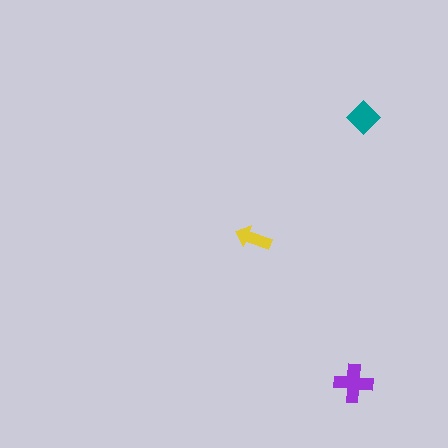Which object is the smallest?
The yellow arrow.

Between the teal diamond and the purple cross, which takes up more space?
The purple cross.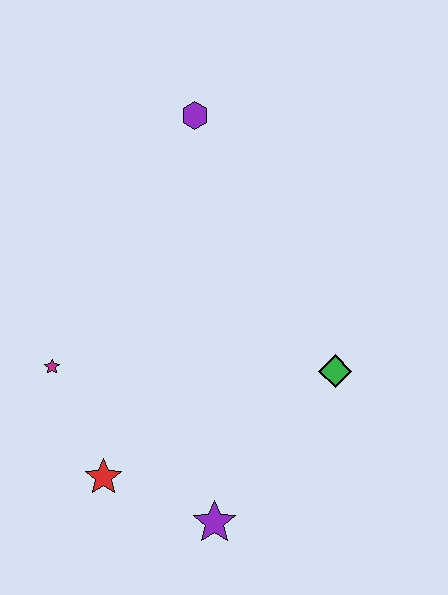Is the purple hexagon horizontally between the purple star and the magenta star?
Yes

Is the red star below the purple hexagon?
Yes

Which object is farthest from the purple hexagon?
The purple star is farthest from the purple hexagon.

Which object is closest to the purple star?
The red star is closest to the purple star.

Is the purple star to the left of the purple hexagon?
No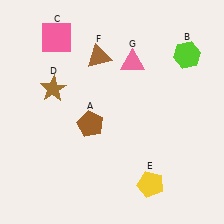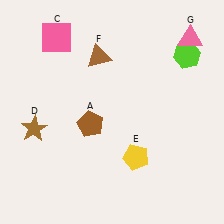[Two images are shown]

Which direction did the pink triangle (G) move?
The pink triangle (G) moved right.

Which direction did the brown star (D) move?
The brown star (D) moved down.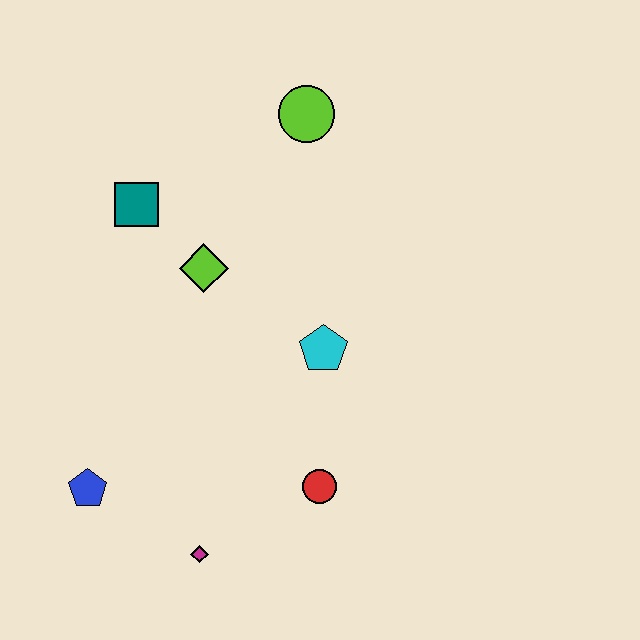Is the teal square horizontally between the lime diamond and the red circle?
No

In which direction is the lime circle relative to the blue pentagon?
The lime circle is above the blue pentagon.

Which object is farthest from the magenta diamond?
The lime circle is farthest from the magenta diamond.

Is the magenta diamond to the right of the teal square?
Yes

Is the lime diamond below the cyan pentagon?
No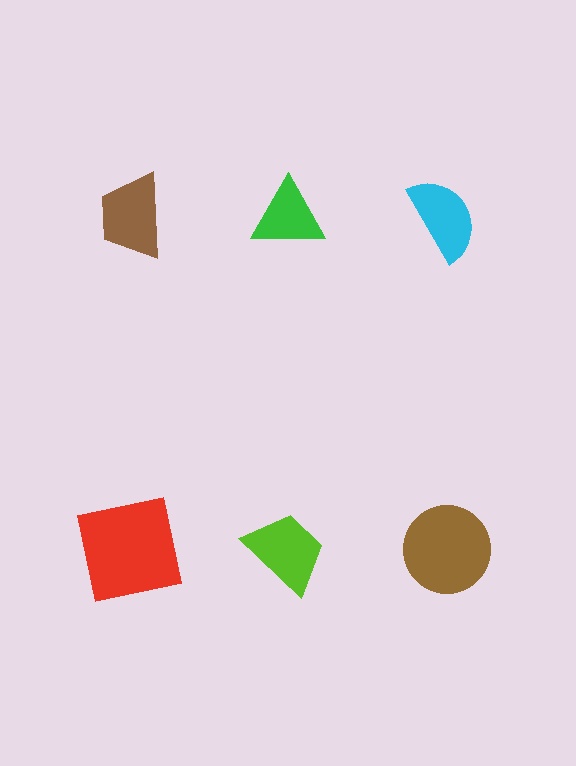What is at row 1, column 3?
A cyan semicircle.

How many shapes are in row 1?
3 shapes.